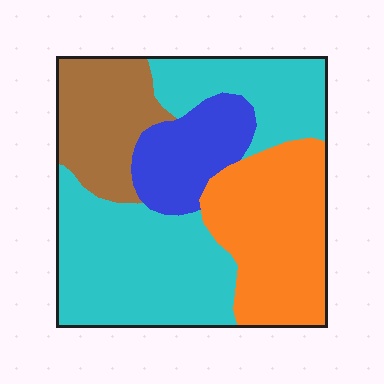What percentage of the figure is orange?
Orange takes up about one quarter (1/4) of the figure.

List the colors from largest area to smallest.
From largest to smallest: cyan, orange, brown, blue.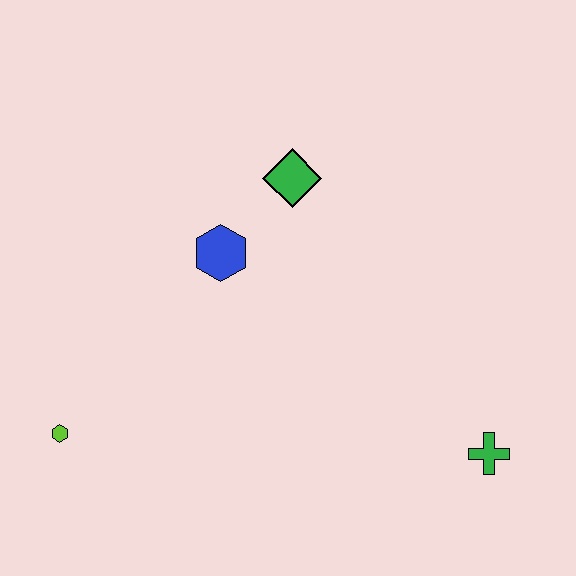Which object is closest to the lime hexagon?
The blue hexagon is closest to the lime hexagon.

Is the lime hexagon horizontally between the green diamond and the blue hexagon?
No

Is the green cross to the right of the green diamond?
Yes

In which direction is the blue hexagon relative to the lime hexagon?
The blue hexagon is above the lime hexagon.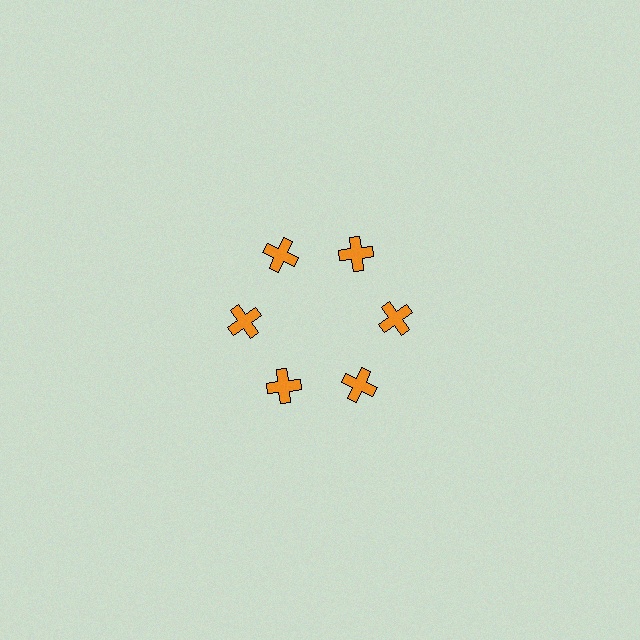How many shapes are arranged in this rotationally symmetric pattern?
There are 6 shapes, arranged in 6 groups of 1.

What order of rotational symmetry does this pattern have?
This pattern has 6-fold rotational symmetry.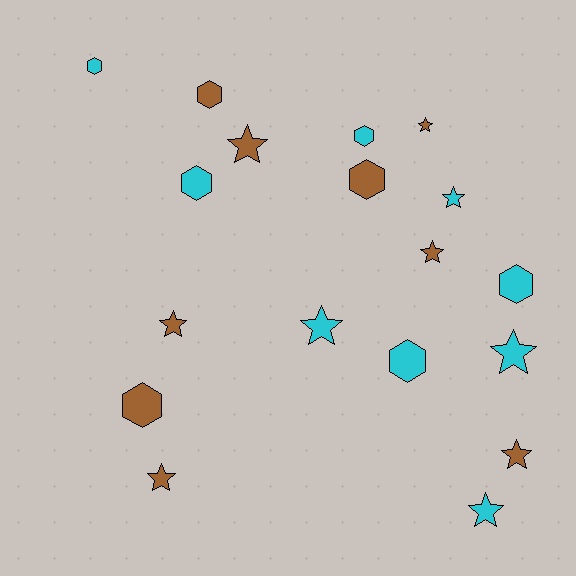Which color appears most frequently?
Cyan, with 9 objects.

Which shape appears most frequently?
Star, with 10 objects.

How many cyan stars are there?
There are 4 cyan stars.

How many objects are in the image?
There are 18 objects.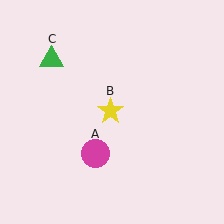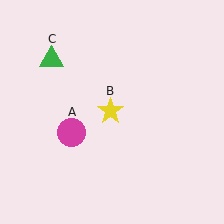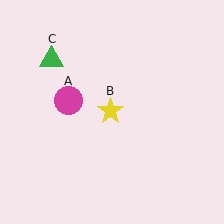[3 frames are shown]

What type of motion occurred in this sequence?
The magenta circle (object A) rotated clockwise around the center of the scene.